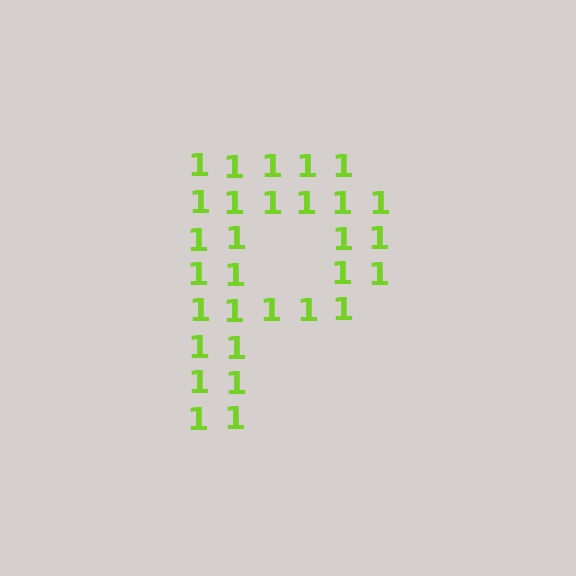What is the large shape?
The large shape is the letter P.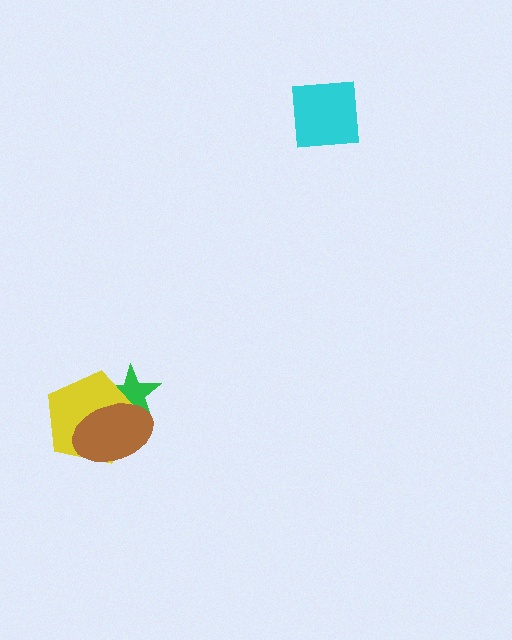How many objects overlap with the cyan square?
0 objects overlap with the cyan square.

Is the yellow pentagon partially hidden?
Yes, it is partially covered by another shape.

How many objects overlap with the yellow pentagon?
2 objects overlap with the yellow pentagon.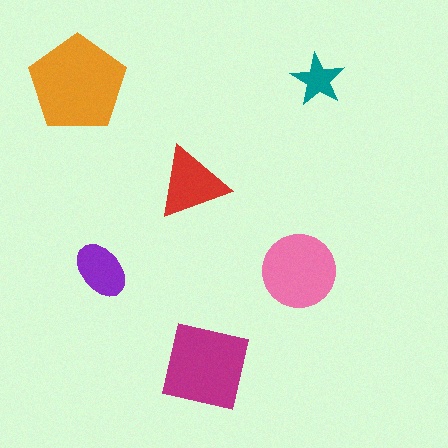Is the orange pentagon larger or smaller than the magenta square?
Larger.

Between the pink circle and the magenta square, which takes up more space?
The magenta square.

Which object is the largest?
The orange pentagon.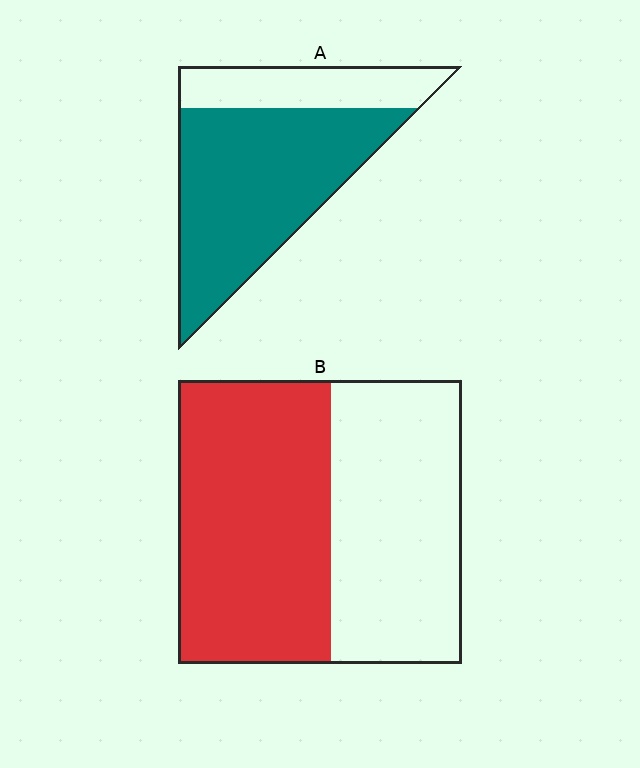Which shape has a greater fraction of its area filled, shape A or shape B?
Shape A.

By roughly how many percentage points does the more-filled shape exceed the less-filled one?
By roughly 20 percentage points (A over B).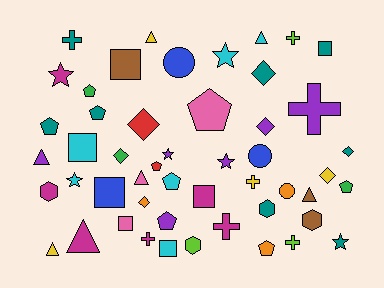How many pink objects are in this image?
There are 3 pink objects.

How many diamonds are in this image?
There are 7 diamonds.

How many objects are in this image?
There are 50 objects.